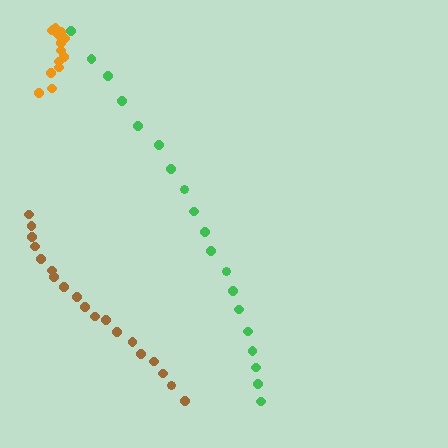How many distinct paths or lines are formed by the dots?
There are 3 distinct paths.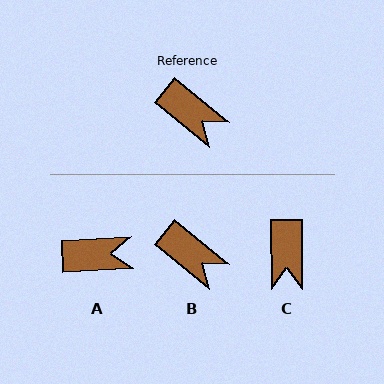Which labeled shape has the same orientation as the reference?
B.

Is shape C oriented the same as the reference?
No, it is off by about 50 degrees.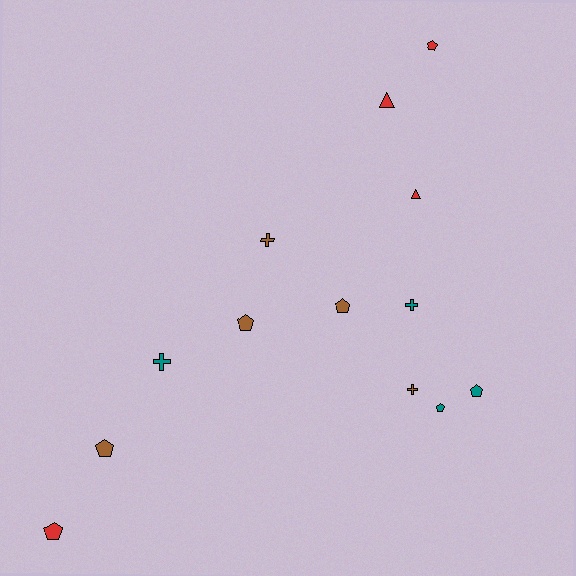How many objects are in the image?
There are 13 objects.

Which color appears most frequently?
Brown, with 5 objects.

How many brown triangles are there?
There are no brown triangles.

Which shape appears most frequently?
Pentagon, with 7 objects.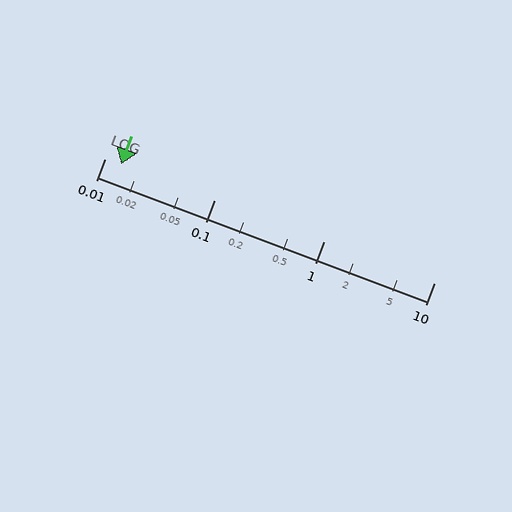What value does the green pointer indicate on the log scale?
The pointer indicates approximately 0.014.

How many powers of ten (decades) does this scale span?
The scale spans 3 decades, from 0.01 to 10.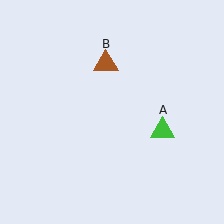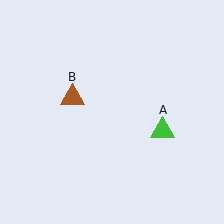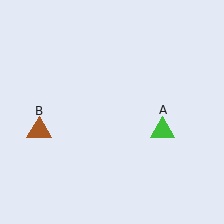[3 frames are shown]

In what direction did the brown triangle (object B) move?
The brown triangle (object B) moved down and to the left.